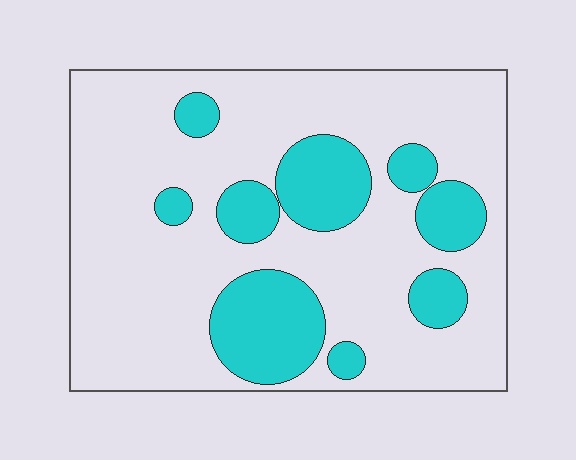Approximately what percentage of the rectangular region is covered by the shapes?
Approximately 25%.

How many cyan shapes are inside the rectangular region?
9.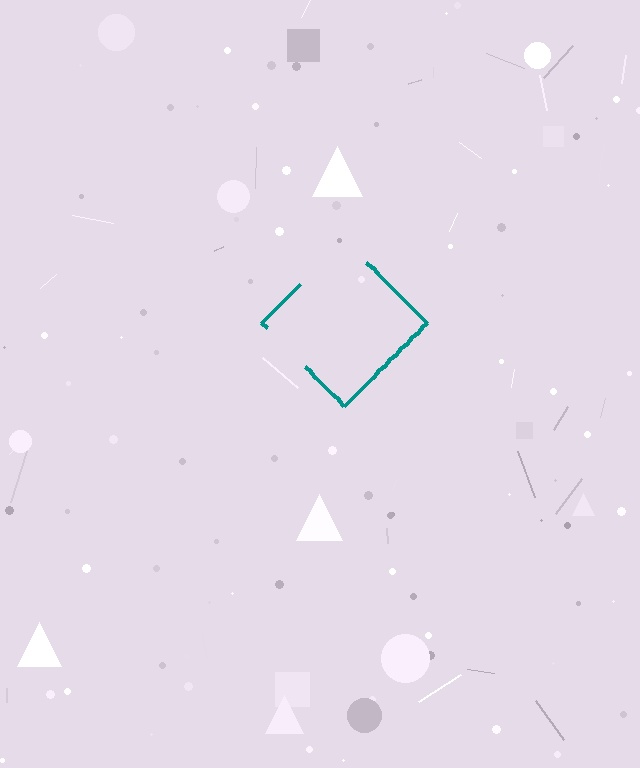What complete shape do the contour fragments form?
The contour fragments form a diamond.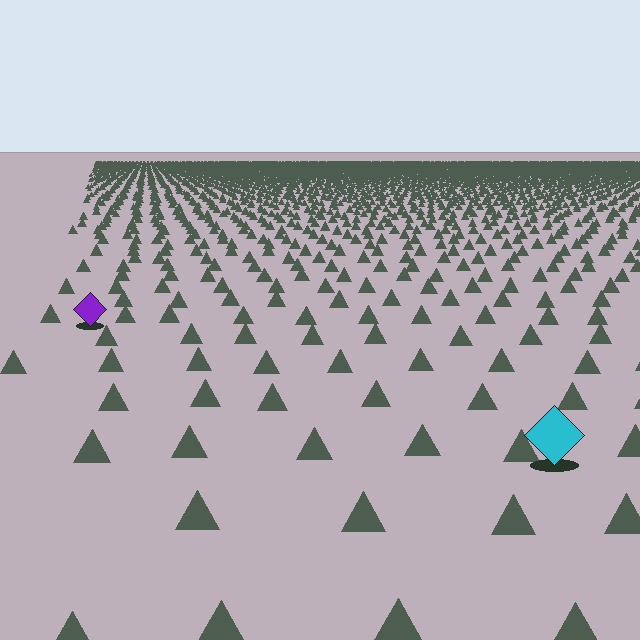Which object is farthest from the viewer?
The purple diamond is farthest from the viewer. It appears smaller and the ground texture around it is denser.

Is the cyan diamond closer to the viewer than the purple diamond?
Yes. The cyan diamond is closer — you can tell from the texture gradient: the ground texture is coarser near it.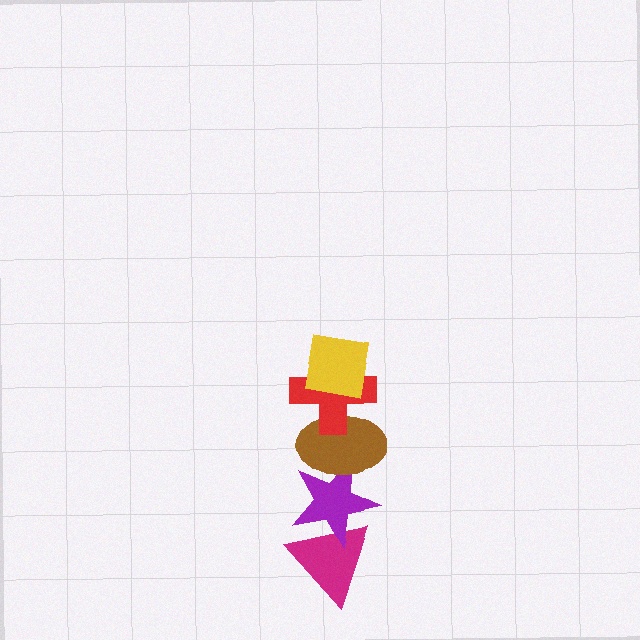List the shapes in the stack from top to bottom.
From top to bottom: the yellow square, the red cross, the brown ellipse, the purple star, the magenta triangle.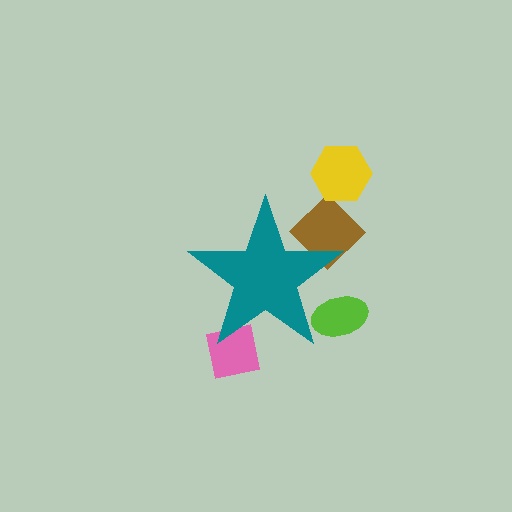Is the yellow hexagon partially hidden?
No, the yellow hexagon is fully visible.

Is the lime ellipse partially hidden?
Yes, the lime ellipse is partially hidden behind the teal star.